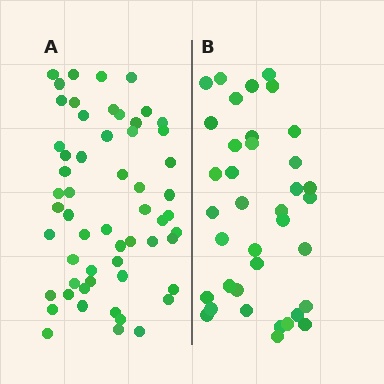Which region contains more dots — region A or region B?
Region A (the left region) has more dots.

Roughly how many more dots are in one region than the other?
Region A has approximately 20 more dots than region B.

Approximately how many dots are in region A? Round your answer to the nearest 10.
About 60 dots. (The exact count is 57, which rounds to 60.)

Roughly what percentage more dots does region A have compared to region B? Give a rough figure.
About 55% more.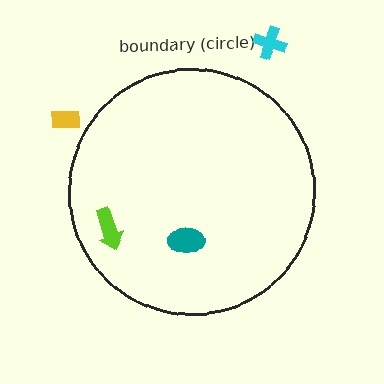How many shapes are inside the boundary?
2 inside, 2 outside.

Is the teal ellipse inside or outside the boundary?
Inside.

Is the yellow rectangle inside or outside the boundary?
Outside.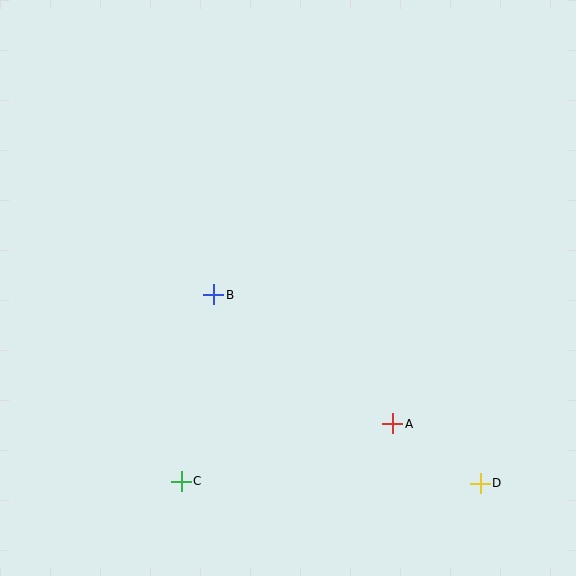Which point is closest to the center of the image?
Point B at (214, 295) is closest to the center.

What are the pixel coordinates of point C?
Point C is at (181, 481).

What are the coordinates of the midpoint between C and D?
The midpoint between C and D is at (331, 482).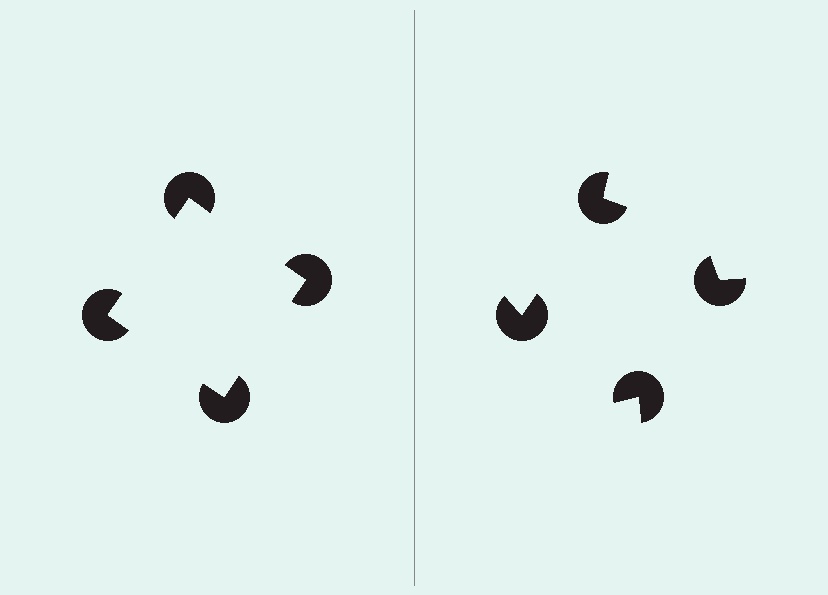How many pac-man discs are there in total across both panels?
8 — 4 on each side.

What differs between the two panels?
The pac-man discs are positioned identically on both sides; only the wedge orientations differ. On the left they align to a square; on the right they are misaligned.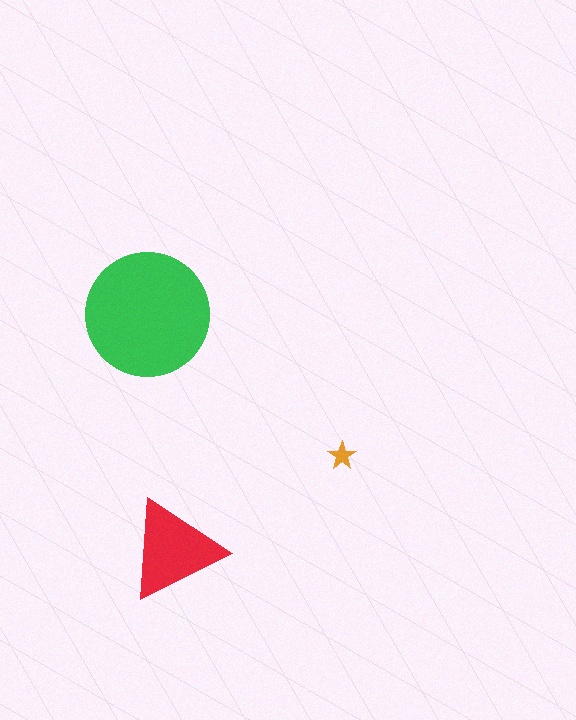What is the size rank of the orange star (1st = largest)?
3rd.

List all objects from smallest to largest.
The orange star, the red triangle, the green circle.